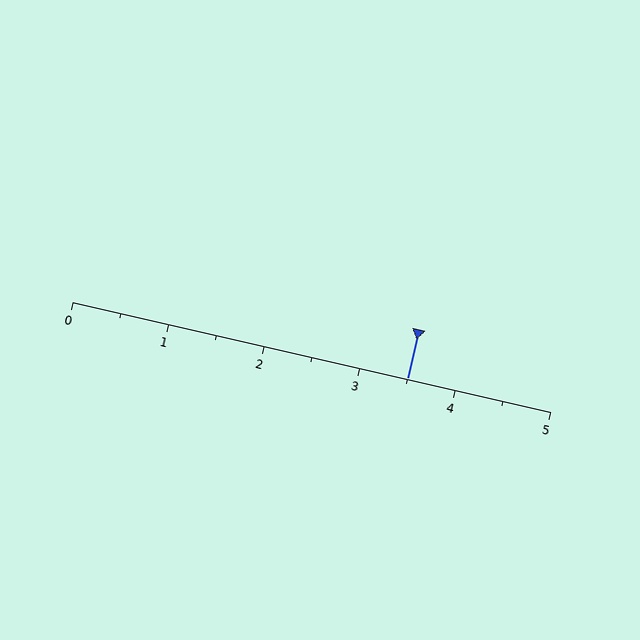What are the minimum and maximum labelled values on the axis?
The axis runs from 0 to 5.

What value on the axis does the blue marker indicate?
The marker indicates approximately 3.5.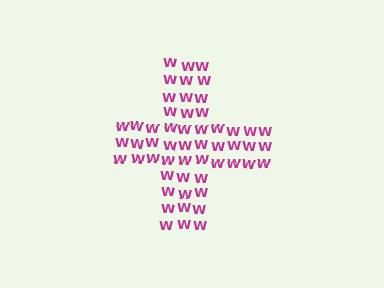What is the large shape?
The large shape is a cross.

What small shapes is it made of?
It is made of small letter W's.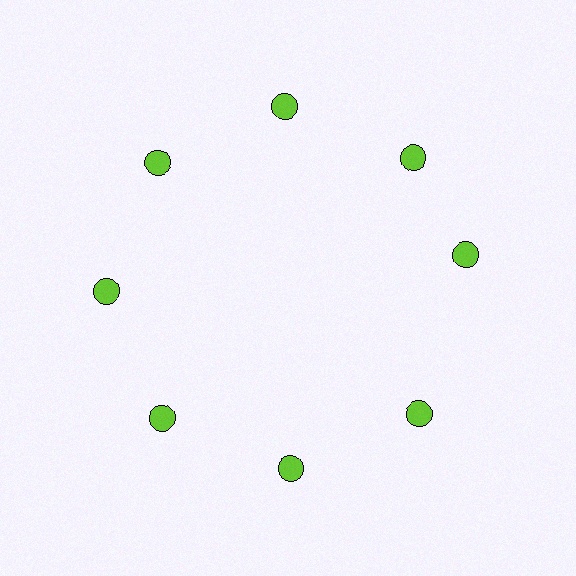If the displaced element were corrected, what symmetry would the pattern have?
It would have 8-fold rotational symmetry — the pattern would map onto itself every 45 degrees.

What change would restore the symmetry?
The symmetry would be restored by rotating it back into even spacing with its neighbors so that all 8 circles sit at equal angles and equal distance from the center.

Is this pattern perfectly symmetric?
No. The 8 lime circles are arranged in a ring, but one element near the 3 o'clock position is rotated out of alignment along the ring, breaking the 8-fold rotational symmetry.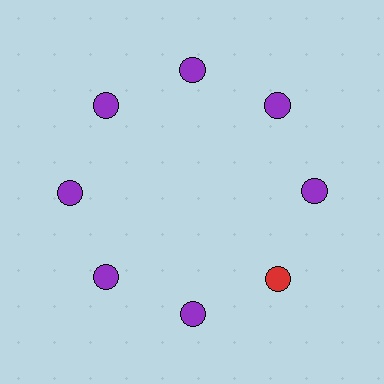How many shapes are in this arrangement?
There are 8 shapes arranged in a ring pattern.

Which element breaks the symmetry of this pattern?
The red circle at roughly the 4 o'clock position breaks the symmetry. All other shapes are purple circles.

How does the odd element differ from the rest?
It has a different color: red instead of purple.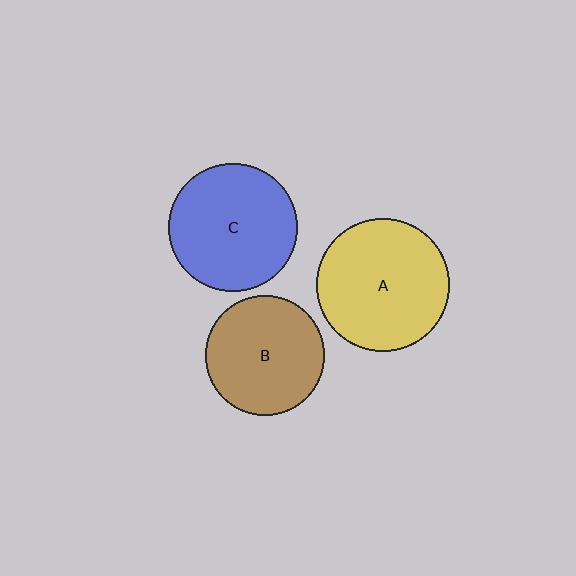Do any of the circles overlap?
No, none of the circles overlap.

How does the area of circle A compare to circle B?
Approximately 1.2 times.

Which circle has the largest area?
Circle A (yellow).